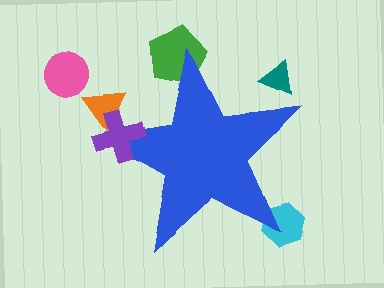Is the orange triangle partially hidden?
No, the orange triangle is fully visible.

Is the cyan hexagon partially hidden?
Yes, the cyan hexagon is partially hidden behind the blue star.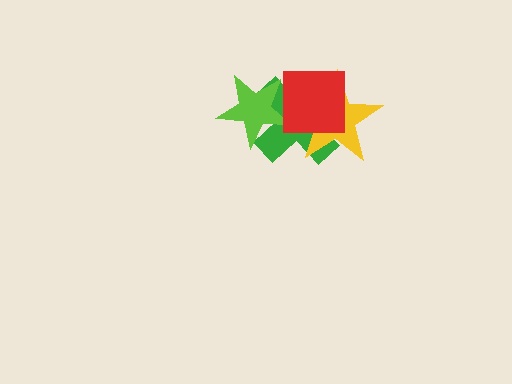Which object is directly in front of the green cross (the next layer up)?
The lime star is directly in front of the green cross.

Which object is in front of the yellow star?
The red square is in front of the yellow star.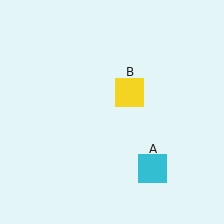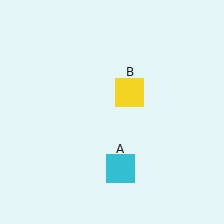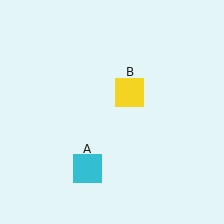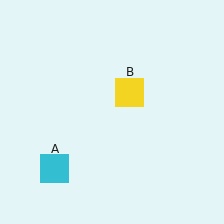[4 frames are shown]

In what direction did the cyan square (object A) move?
The cyan square (object A) moved left.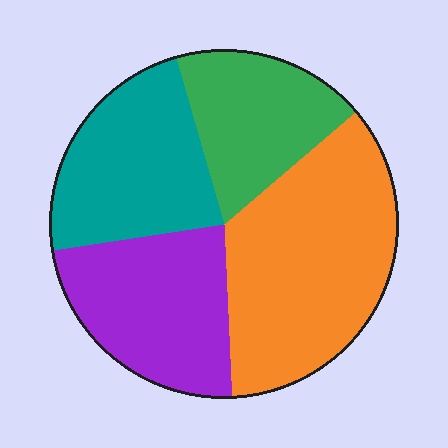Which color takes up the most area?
Orange, at roughly 35%.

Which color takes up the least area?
Green, at roughly 20%.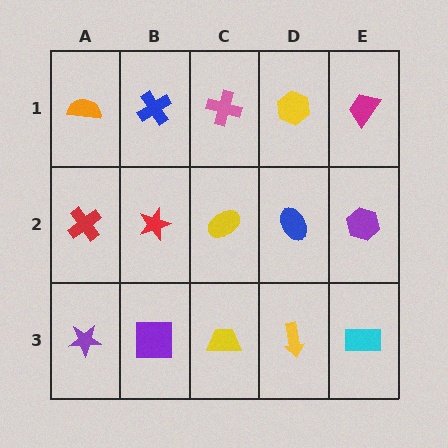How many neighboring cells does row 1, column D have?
3.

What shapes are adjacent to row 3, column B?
A red star (row 2, column B), a purple star (row 3, column A), a yellow trapezoid (row 3, column C).